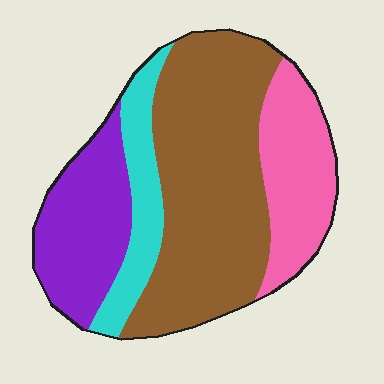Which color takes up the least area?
Cyan, at roughly 15%.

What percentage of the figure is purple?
Purple takes up between a sixth and a third of the figure.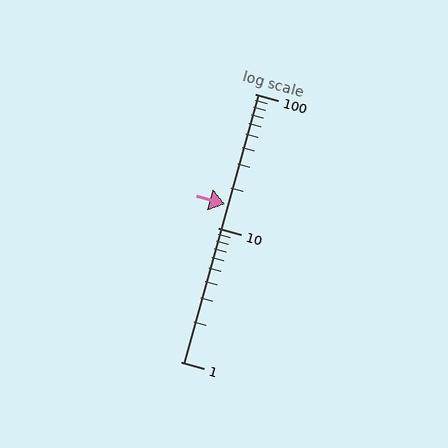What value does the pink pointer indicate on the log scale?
The pointer indicates approximately 15.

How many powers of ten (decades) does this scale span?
The scale spans 2 decades, from 1 to 100.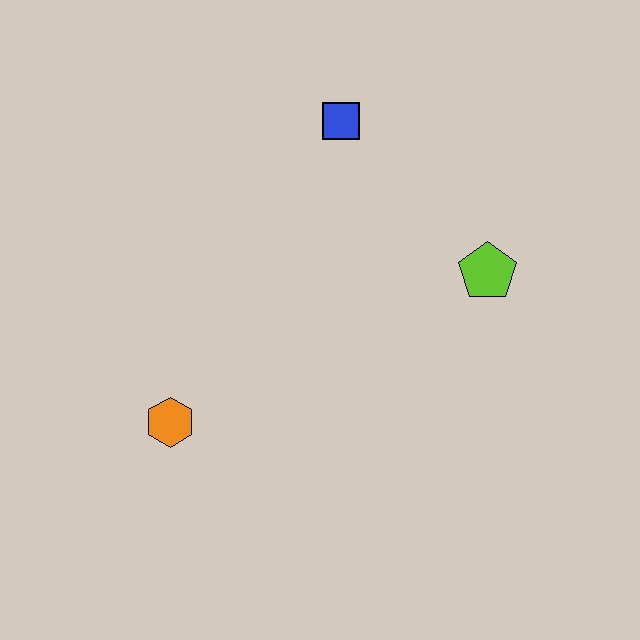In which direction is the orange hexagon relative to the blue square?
The orange hexagon is below the blue square.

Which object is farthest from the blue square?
The orange hexagon is farthest from the blue square.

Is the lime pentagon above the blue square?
No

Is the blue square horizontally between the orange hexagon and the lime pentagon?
Yes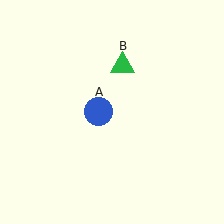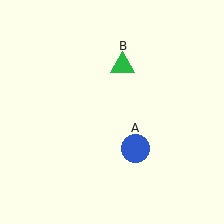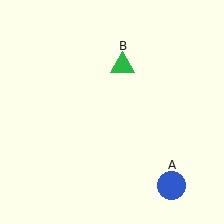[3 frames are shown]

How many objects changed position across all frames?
1 object changed position: blue circle (object A).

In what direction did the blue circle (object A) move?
The blue circle (object A) moved down and to the right.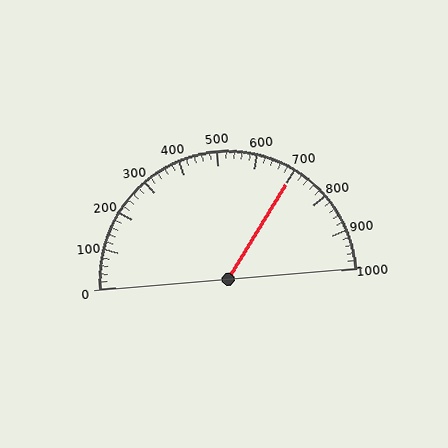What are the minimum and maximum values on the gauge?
The gauge ranges from 0 to 1000.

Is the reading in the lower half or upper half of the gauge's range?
The reading is in the upper half of the range (0 to 1000).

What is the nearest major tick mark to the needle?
The nearest major tick mark is 700.